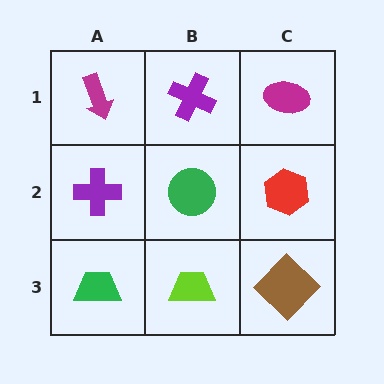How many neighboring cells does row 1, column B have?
3.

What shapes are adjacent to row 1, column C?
A red hexagon (row 2, column C), a purple cross (row 1, column B).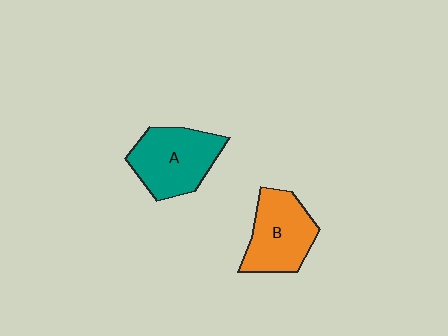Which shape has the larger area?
Shape A (teal).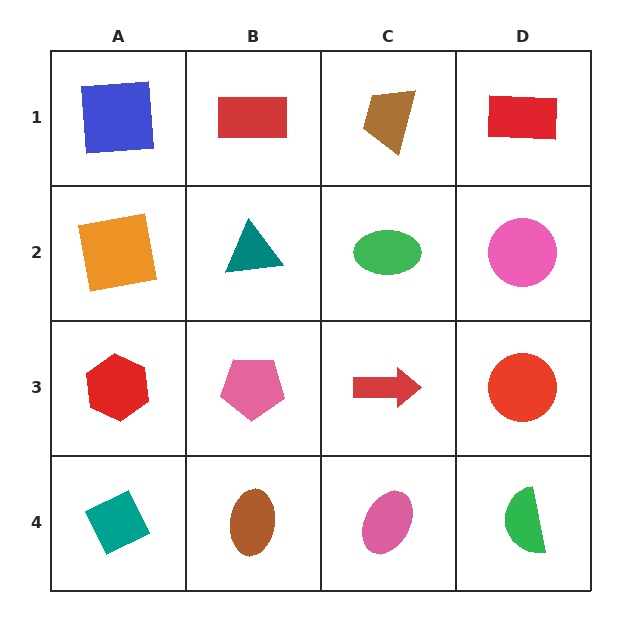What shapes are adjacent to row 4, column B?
A pink pentagon (row 3, column B), a teal diamond (row 4, column A), a pink ellipse (row 4, column C).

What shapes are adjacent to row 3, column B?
A teal triangle (row 2, column B), a brown ellipse (row 4, column B), a red hexagon (row 3, column A), a red arrow (row 3, column C).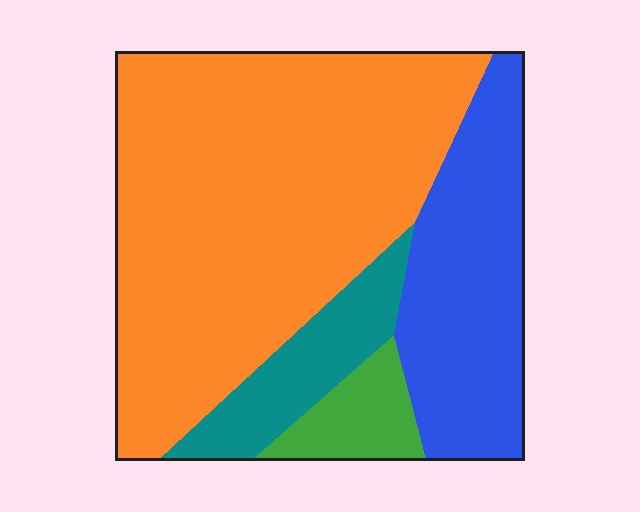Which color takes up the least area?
Green, at roughly 5%.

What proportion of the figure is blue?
Blue covers 24% of the figure.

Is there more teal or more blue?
Blue.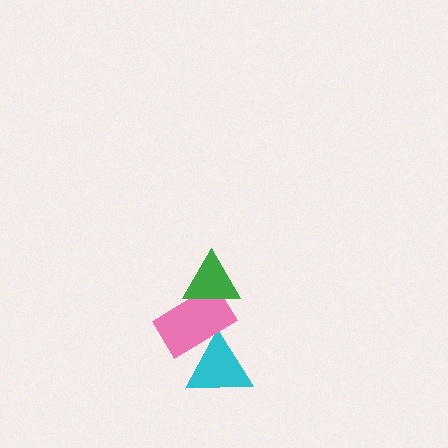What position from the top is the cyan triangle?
The cyan triangle is 3rd from the top.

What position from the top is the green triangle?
The green triangle is 1st from the top.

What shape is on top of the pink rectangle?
The green triangle is on top of the pink rectangle.